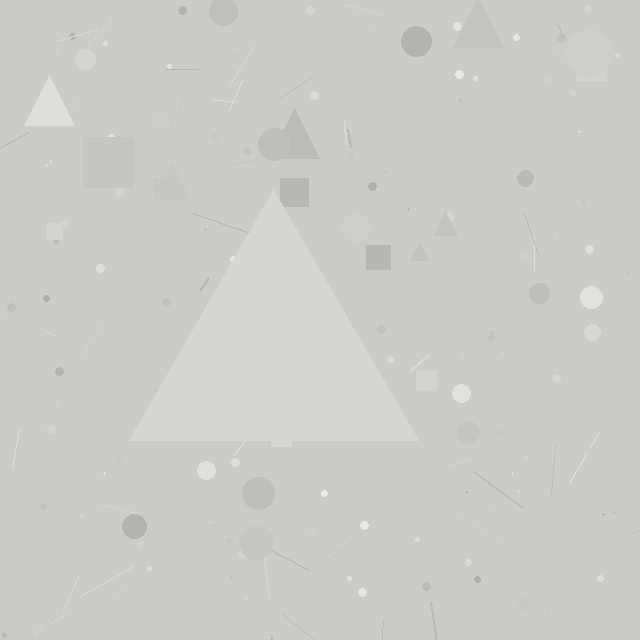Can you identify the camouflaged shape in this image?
The camouflaged shape is a triangle.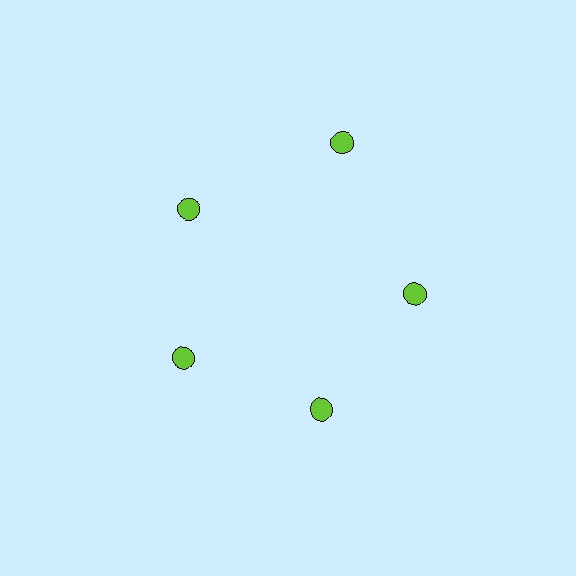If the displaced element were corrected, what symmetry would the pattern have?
It would have 5-fold rotational symmetry — the pattern would map onto itself every 72 degrees.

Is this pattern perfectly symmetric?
No. The 5 lime circles are arranged in a ring, but one element near the 1 o'clock position is pushed outward from the center, breaking the 5-fold rotational symmetry.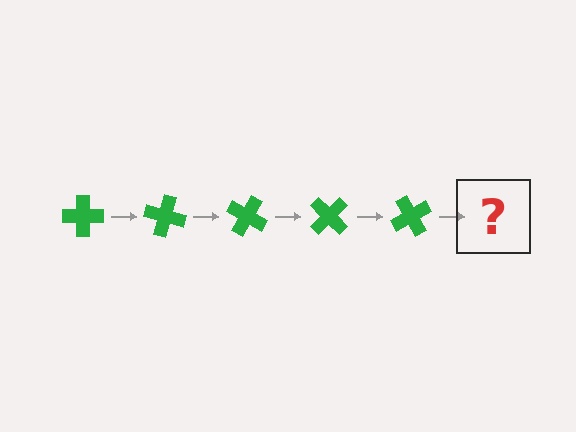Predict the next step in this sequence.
The next step is a green cross rotated 75 degrees.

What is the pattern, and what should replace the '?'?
The pattern is that the cross rotates 15 degrees each step. The '?' should be a green cross rotated 75 degrees.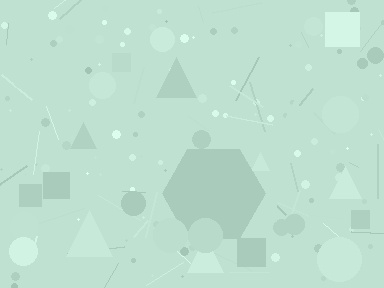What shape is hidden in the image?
A hexagon is hidden in the image.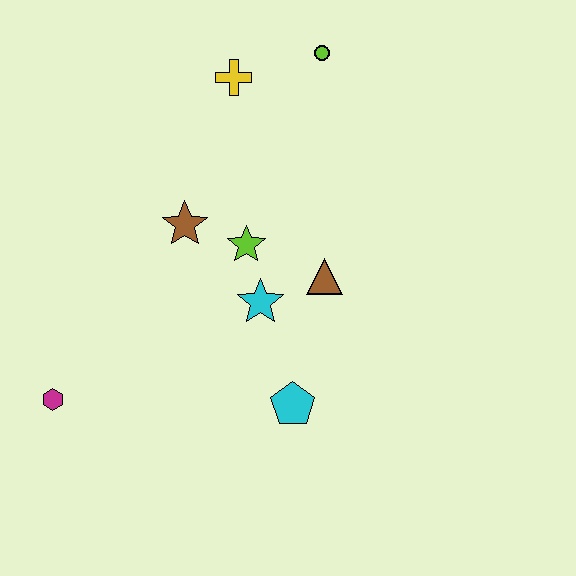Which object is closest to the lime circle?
The yellow cross is closest to the lime circle.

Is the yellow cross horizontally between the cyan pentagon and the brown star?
Yes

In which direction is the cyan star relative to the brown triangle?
The cyan star is to the left of the brown triangle.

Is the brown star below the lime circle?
Yes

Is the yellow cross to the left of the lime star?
Yes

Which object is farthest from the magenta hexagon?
The lime circle is farthest from the magenta hexagon.